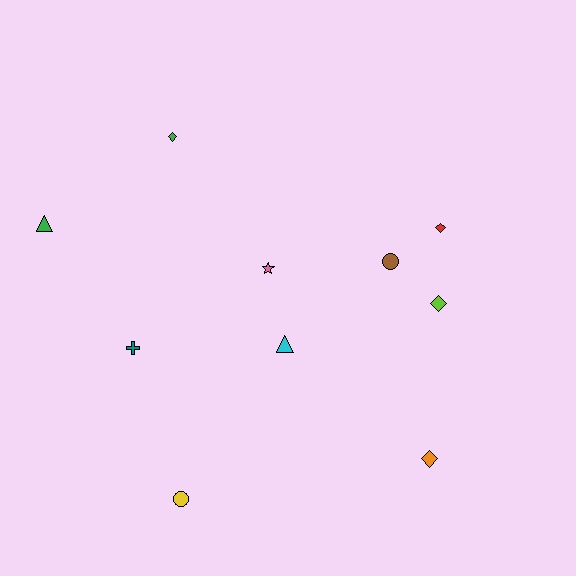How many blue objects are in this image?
There are no blue objects.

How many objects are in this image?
There are 10 objects.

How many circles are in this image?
There are 2 circles.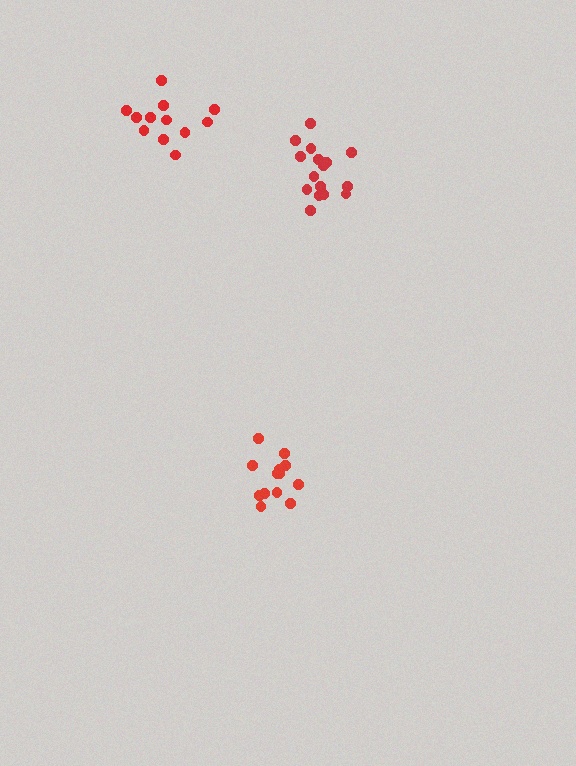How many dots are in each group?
Group 1: 13 dots, Group 2: 16 dots, Group 3: 12 dots (41 total).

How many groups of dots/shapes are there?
There are 3 groups.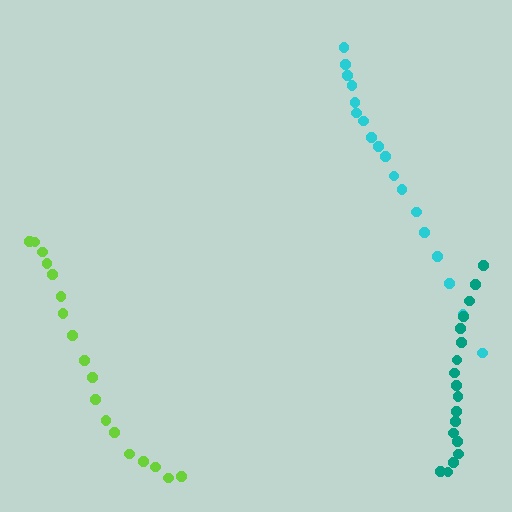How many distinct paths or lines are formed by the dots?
There are 3 distinct paths.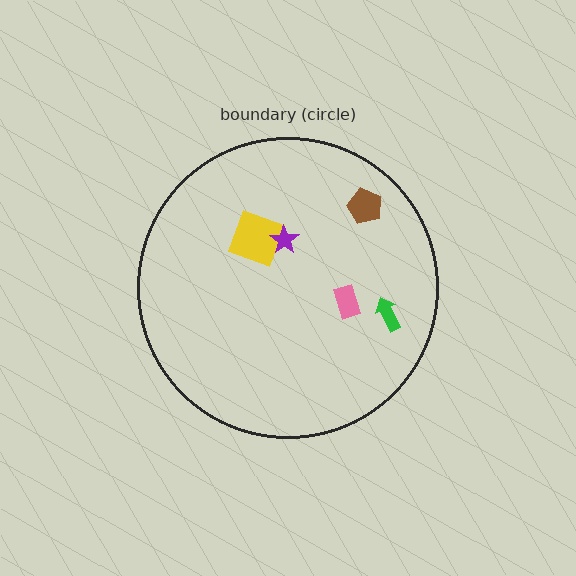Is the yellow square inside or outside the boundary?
Inside.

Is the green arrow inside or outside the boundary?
Inside.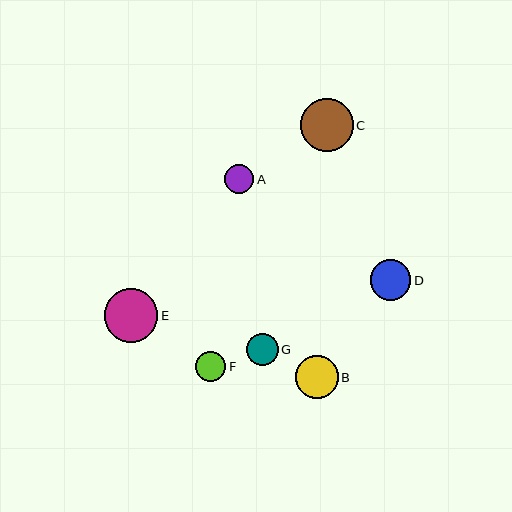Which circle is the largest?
Circle E is the largest with a size of approximately 54 pixels.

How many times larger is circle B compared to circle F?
Circle B is approximately 1.4 times the size of circle F.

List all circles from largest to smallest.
From largest to smallest: E, C, B, D, G, F, A.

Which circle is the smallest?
Circle A is the smallest with a size of approximately 29 pixels.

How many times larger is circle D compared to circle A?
Circle D is approximately 1.4 times the size of circle A.